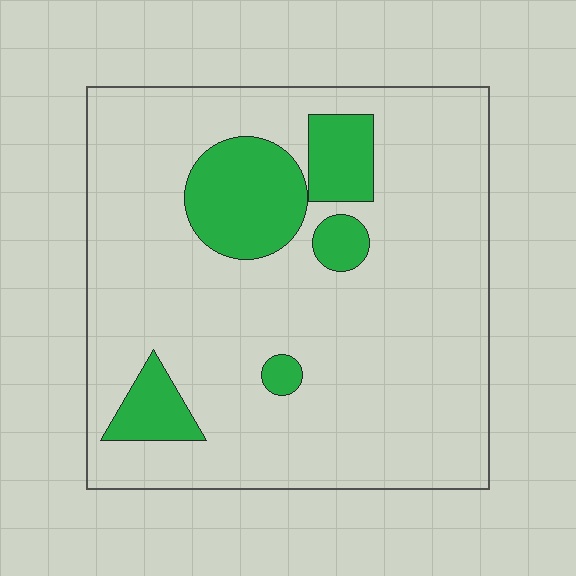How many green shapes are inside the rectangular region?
5.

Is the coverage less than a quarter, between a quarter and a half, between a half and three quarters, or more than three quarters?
Less than a quarter.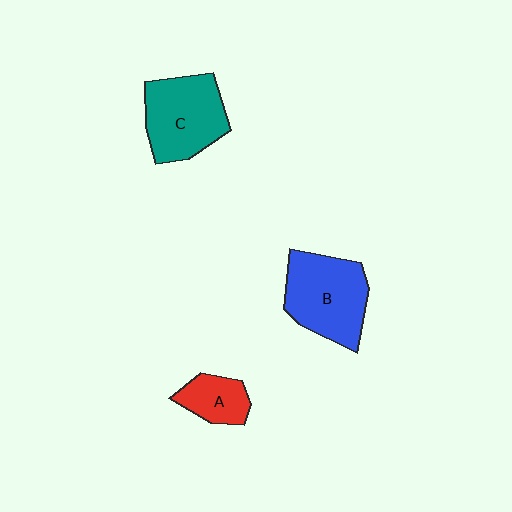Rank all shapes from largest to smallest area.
From largest to smallest: B (blue), C (teal), A (red).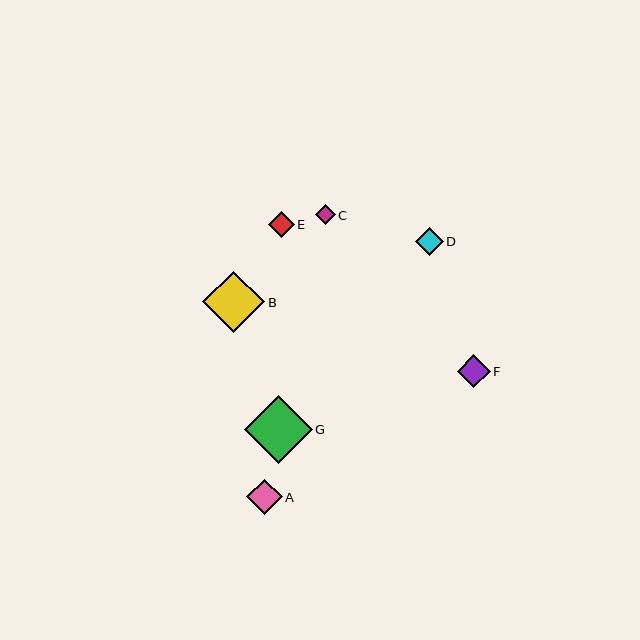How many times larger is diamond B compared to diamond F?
Diamond B is approximately 1.9 times the size of diamond F.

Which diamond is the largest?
Diamond G is the largest with a size of approximately 68 pixels.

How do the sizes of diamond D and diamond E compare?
Diamond D and diamond E are approximately the same size.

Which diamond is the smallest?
Diamond C is the smallest with a size of approximately 20 pixels.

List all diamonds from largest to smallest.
From largest to smallest: G, B, A, F, D, E, C.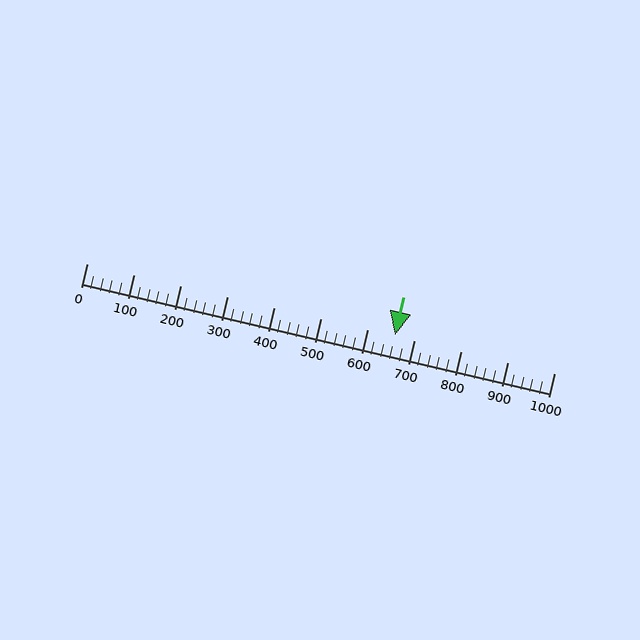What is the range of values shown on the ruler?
The ruler shows values from 0 to 1000.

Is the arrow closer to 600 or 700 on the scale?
The arrow is closer to 700.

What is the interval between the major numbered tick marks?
The major tick marks are spaced 100 units apart.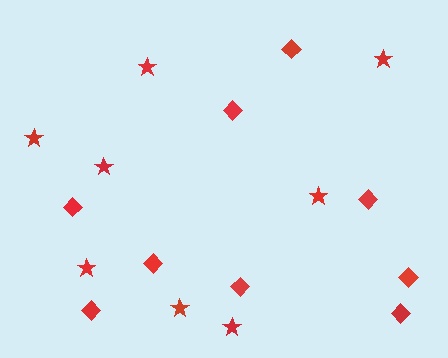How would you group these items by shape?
There are 2 groups: one group of stars (8) and one group of diamonds (9).